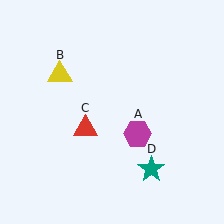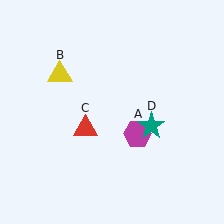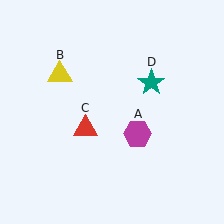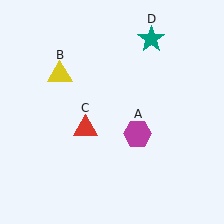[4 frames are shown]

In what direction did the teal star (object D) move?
The teal star (object D) moved up.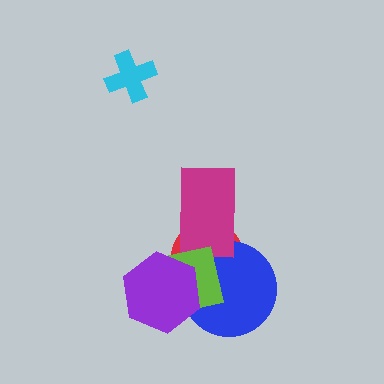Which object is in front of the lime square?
The purple hexagon is in front of the lime square.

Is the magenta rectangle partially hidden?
No, no other shape covers it.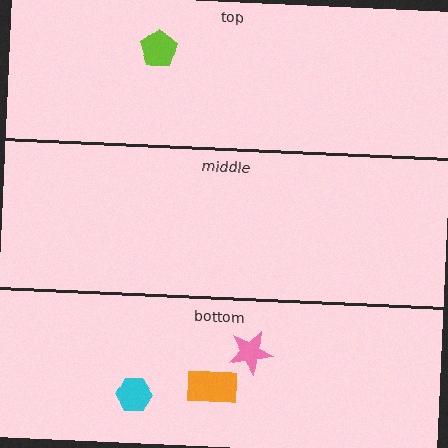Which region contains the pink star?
The bottom region.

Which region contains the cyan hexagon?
The bottom region.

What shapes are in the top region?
The lime pentagon.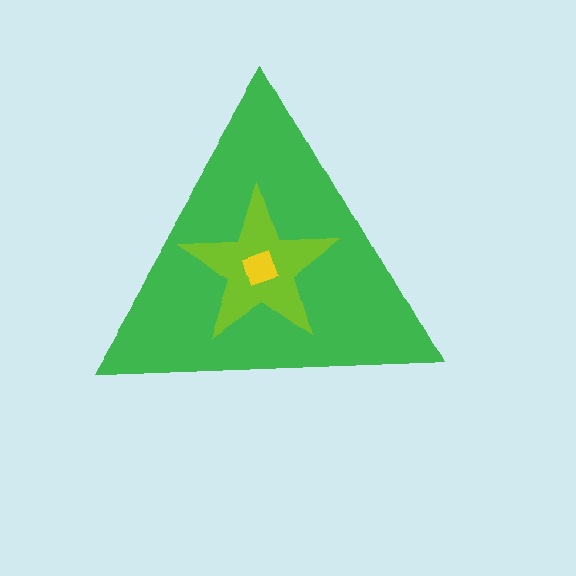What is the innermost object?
The yellow square.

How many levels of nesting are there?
3.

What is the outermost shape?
The green triangle.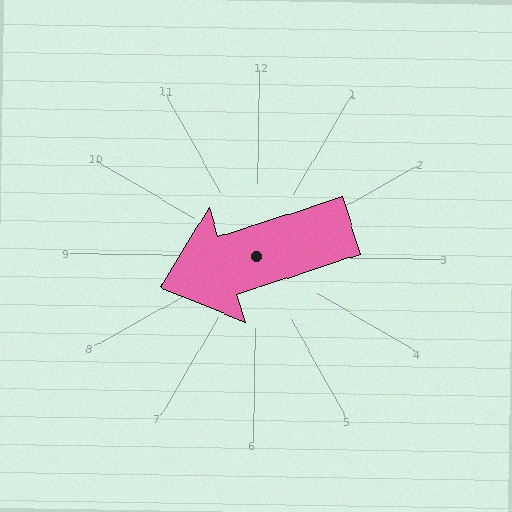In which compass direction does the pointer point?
West.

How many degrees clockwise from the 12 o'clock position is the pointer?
Approximately 251 degrees.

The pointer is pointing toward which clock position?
Roughly 8 o'clock.